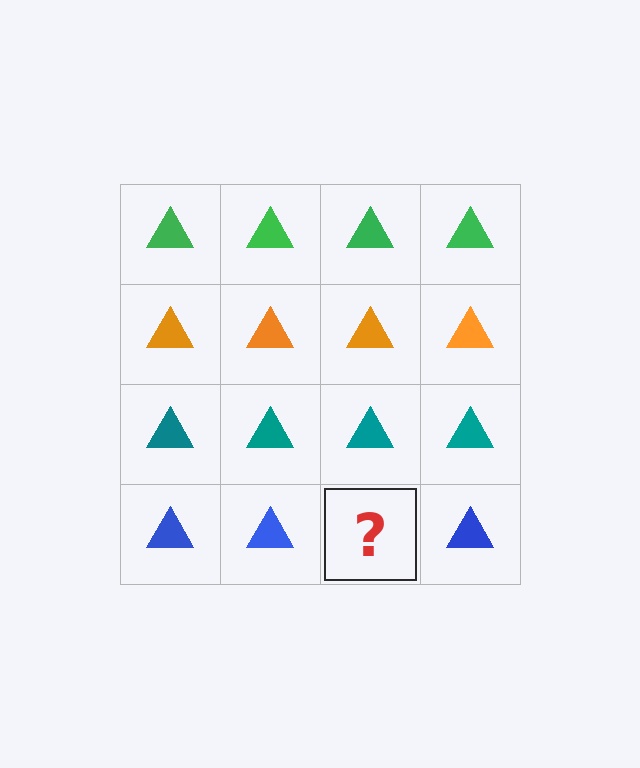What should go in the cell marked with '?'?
The missing cell should contain a blue triangle.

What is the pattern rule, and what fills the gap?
The rule is that each row has a consistent color. The gap should be filled with a blue triangle.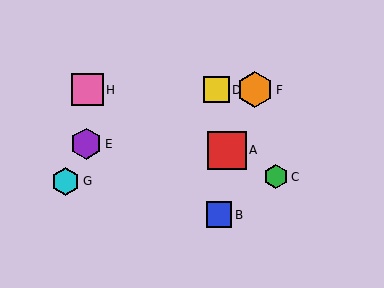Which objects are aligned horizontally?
Objects D, F, H are aligned horizontally.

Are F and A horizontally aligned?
No, F is at y≈90 and A is at y≈150.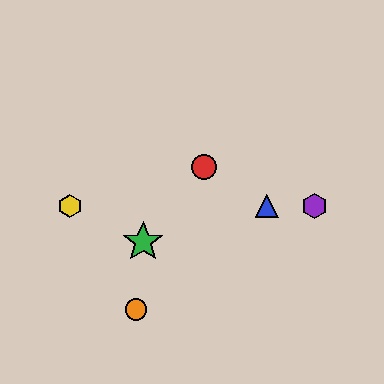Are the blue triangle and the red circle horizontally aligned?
No, the blue triangle is at y≈206 and the red circle is at y≈167.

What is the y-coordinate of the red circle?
The red circle is at y≈167.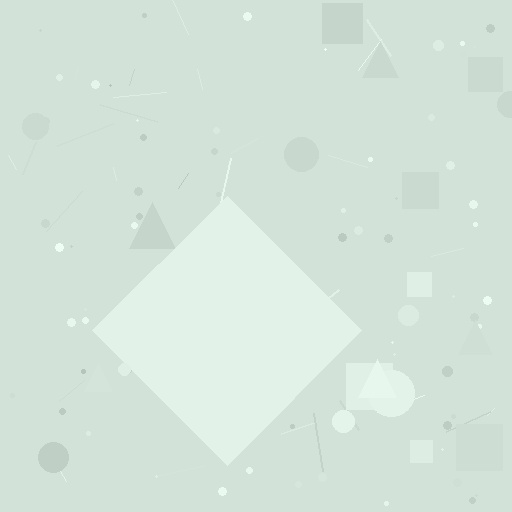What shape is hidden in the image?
A diamond is hidden in the image.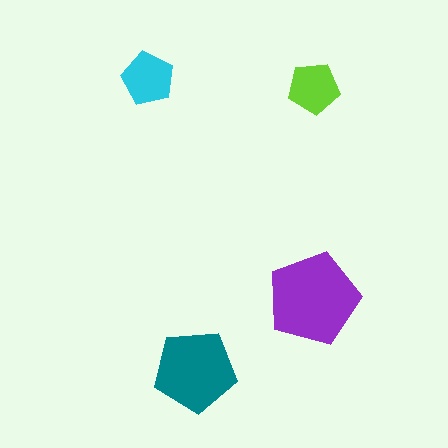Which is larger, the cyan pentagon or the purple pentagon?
The purple one.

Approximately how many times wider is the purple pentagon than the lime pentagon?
About 2 times wider.